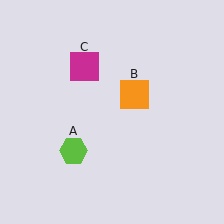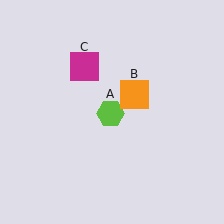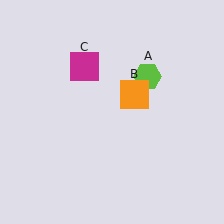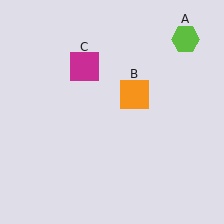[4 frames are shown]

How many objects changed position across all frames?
1 object changed position: lime hexagon (object A).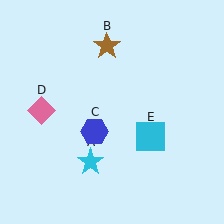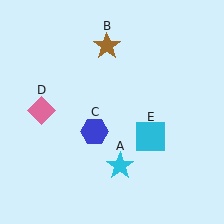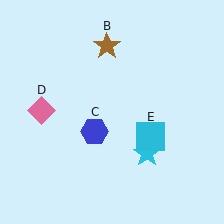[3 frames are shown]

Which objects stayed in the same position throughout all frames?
Brown star (object B) and blue hexagon (object C) and pink diamond (object D) and cyan square (object E) remained stationary.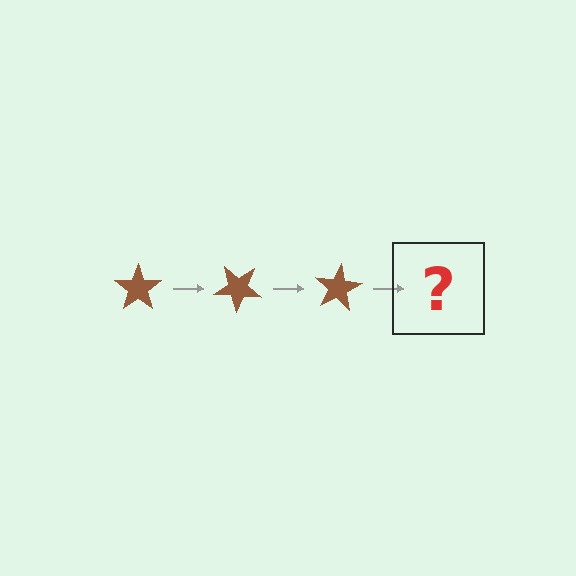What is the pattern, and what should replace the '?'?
The pattern is that the star rotates 40 degrees each step. The '?' should be a brown star rotated 120 degrees.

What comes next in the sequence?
The next element should be a brown star rotated 120 degrees.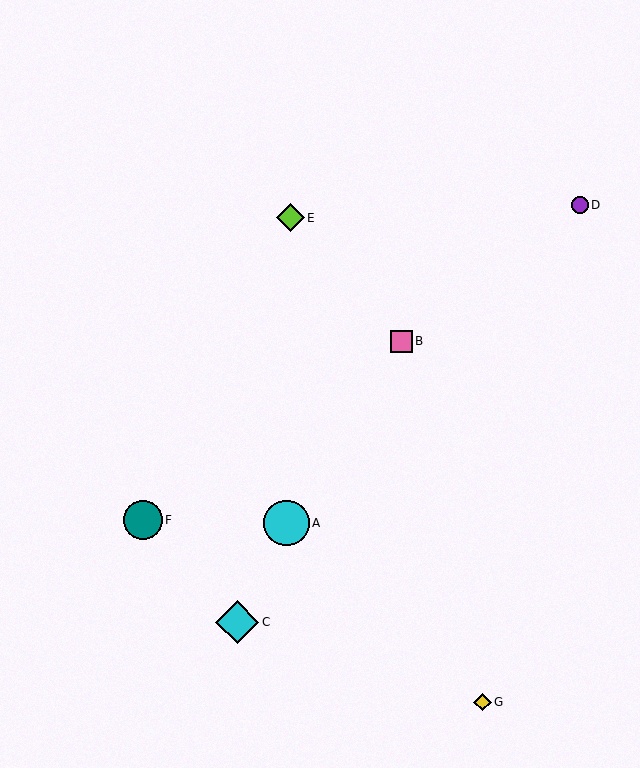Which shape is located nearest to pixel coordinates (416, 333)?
The pink square (labeled B) at (401, 341) is nearest to that location.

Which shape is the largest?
The cyan circle (labeled A) is the largest.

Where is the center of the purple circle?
The center of the purple circle is at (580, 205).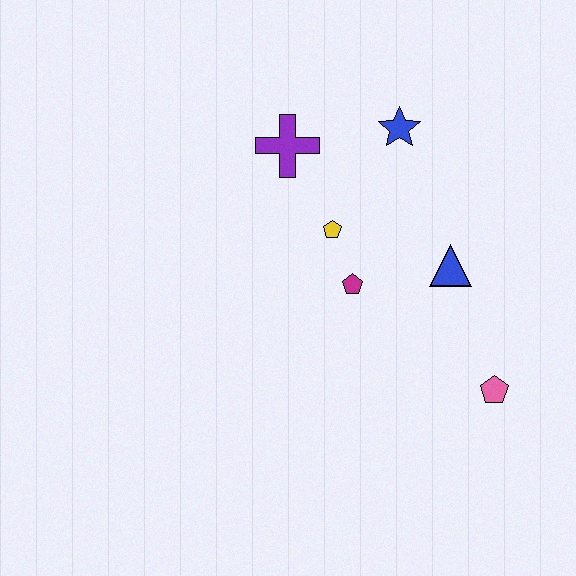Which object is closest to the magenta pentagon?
The yellow pentagon is closest to the magenta pentagon.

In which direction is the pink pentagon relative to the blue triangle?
The pink pentagon is below the blue triangle.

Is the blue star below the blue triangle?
No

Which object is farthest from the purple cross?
The pink pentagon is farthest from the purple cross.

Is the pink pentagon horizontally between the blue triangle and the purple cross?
No